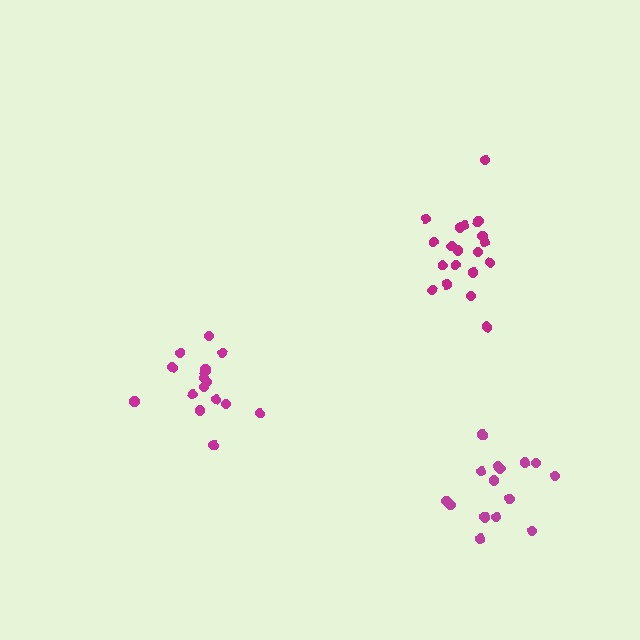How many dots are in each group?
Group 1: 19 dots, Group 2: 16 dots, Group 3: 15 dots (50 total).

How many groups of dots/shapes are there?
There are 3 groups.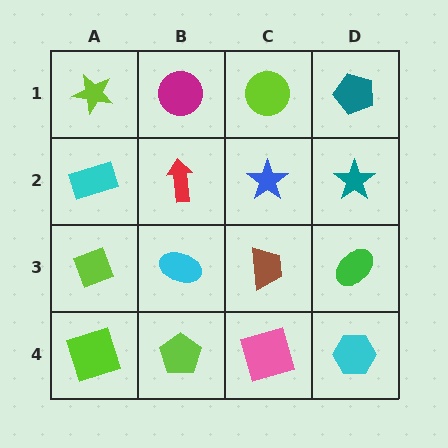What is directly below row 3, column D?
A cyan hexagon.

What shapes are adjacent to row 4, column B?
A cyan ellipse (row 3, column B), a lime square (row 4, column A), a pink square (row 4, column C).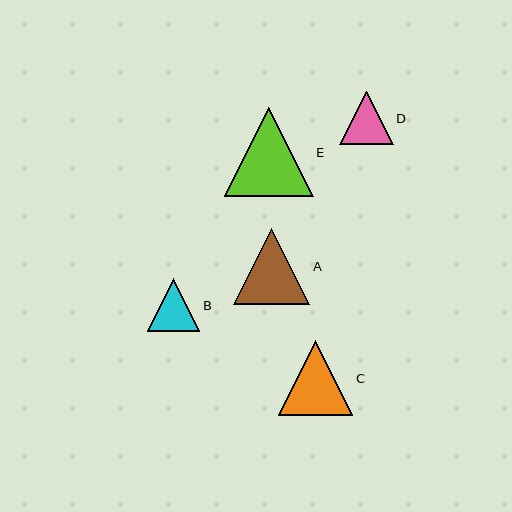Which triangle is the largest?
Triangle E is the largest with a size of approximately 89 pixels.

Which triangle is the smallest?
Triangle B is the smallest with a size of approximately 53 pixels.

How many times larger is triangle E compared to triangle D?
Triangle E is approximately 1.7 times the size of triangle D.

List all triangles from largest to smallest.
From largest to smallest: E, A, C, D, B.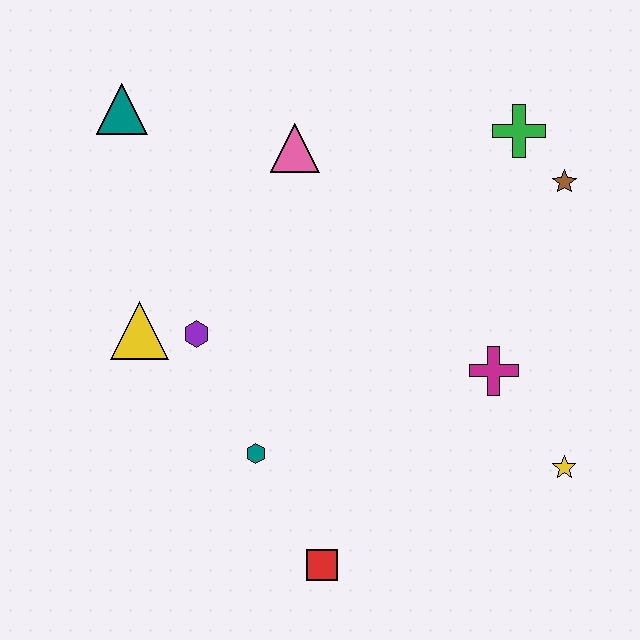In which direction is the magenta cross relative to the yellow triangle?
The magenta cross is to the right of the yellow triangle.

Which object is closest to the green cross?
The brown star is closest to the green cross.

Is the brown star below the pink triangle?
Yes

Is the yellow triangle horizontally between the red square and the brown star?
No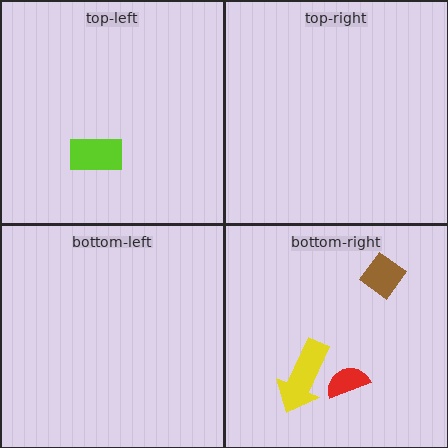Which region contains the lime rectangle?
The top-left region.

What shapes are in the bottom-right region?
The yellow arrow, the brown diamond, the red semicircle.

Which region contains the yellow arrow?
The bottom-right region.